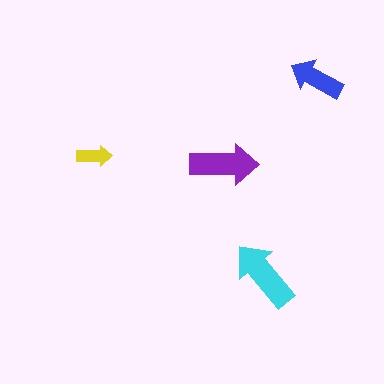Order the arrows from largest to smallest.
the cyan one, the purple one, the blue one, the yellow one.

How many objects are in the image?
There are 4 objects in the image.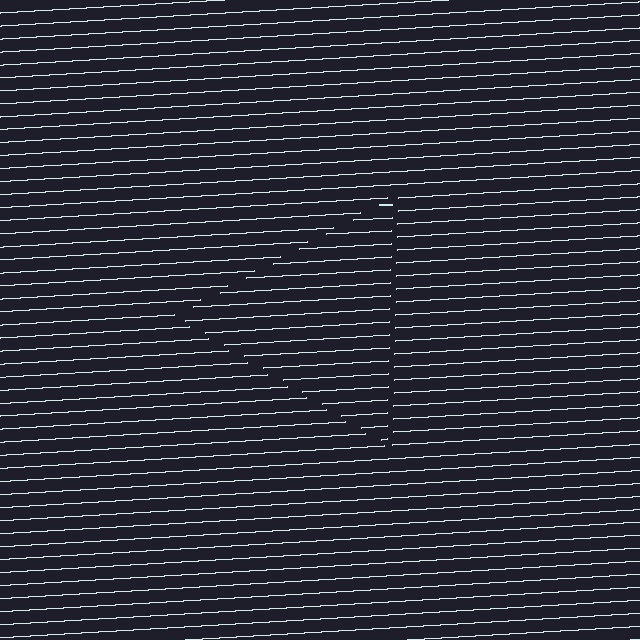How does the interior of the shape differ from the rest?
The interior of the shape contains the same grating, shifted by half a period — the contour is defined by the phase discontinuity where line-ends from the inner and outer gratings abut.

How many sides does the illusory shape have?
3 sides — the line-ends trace a triangle.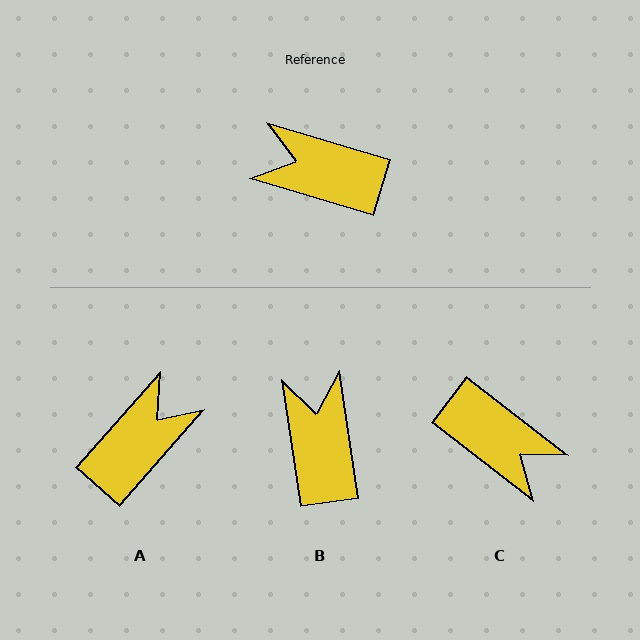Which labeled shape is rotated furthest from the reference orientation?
C, about 159 degrees away.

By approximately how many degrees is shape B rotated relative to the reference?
Approximately 65 degrees clockwise.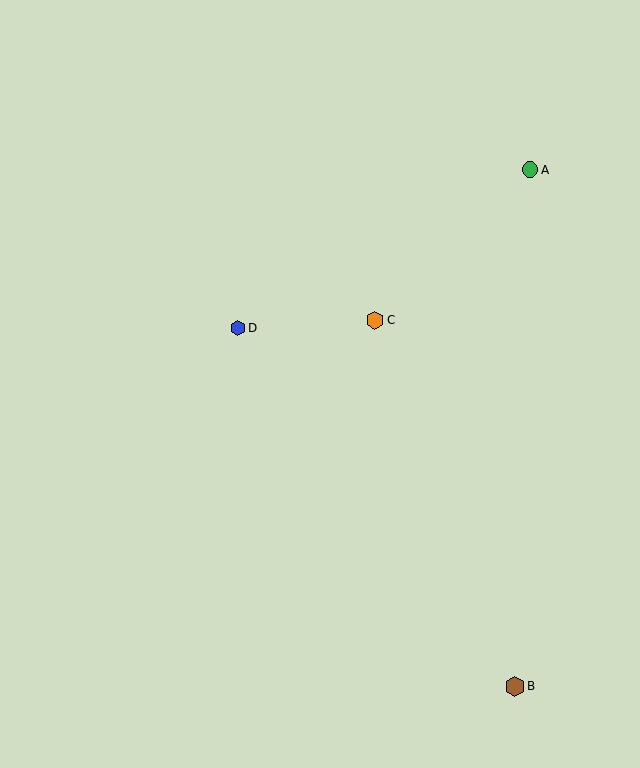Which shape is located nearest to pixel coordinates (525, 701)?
The brown hexagon (labeled B) at (515, 686) is nearest to that location.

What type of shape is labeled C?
Shape C is an orange hexagon.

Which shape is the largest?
The brown hexagon (labeled B) is the largest.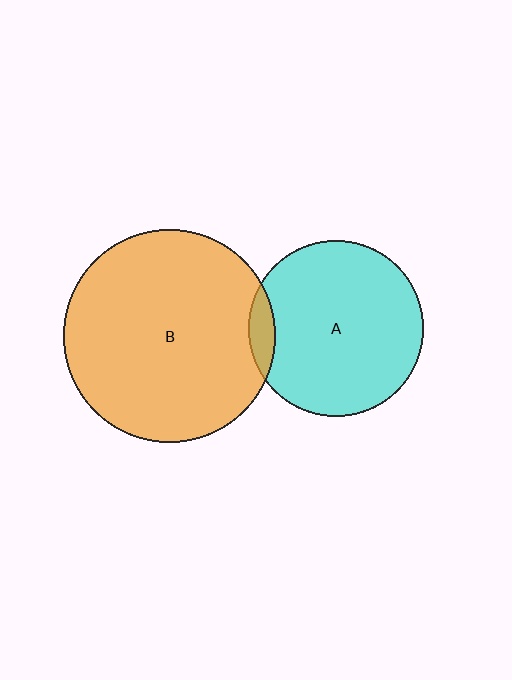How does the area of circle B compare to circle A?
Approximately 1.5 times.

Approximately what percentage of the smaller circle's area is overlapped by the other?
Approximately 5%.